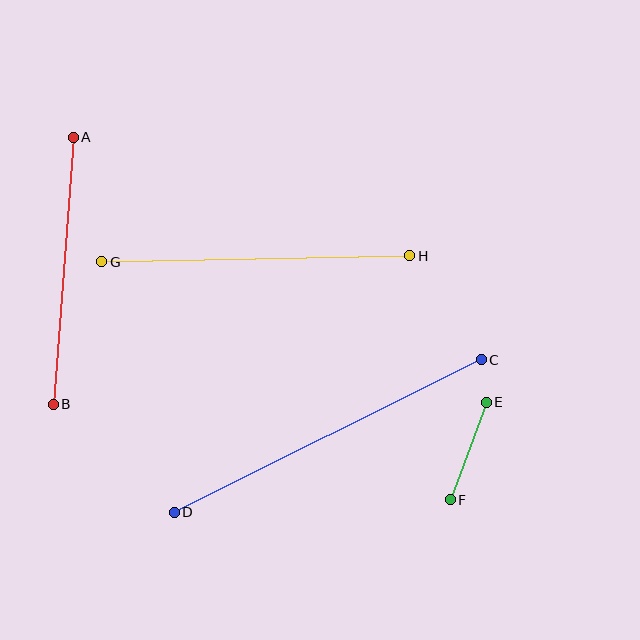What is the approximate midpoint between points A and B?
The midpoint is at approximately (63, 271) pixels.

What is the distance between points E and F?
The distance is approximately 104 pixels.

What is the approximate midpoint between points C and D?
The midpoint is at approximately (328, 436) pixels.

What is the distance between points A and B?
The distance is approximately 268 pixels.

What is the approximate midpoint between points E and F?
The midpoint is at approximately (468, 451) pixels.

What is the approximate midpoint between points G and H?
The midpoint is at approximately (256, 259) pixels.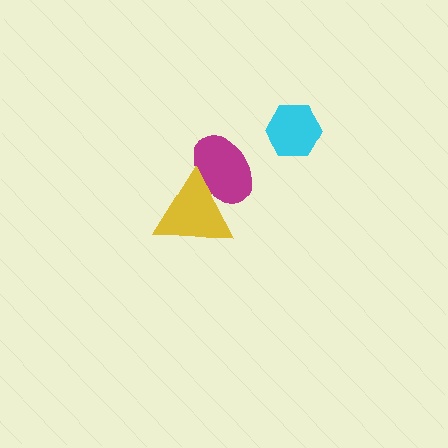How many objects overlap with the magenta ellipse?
1 object overlaps with the magenta ellipse.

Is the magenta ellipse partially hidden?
Yes, it is partially covered by another shape.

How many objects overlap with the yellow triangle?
1 object overlaps with the yellow triangle.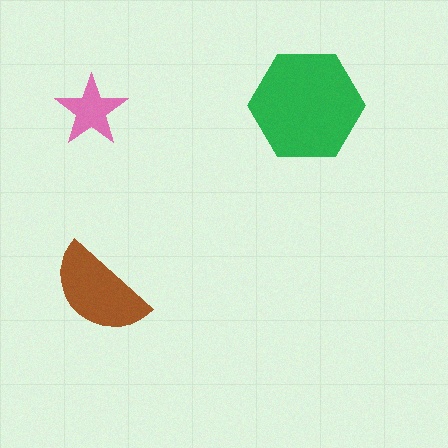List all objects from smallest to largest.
The pink star, the brown semicircle, the green hexagon.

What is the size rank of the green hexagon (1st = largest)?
1st.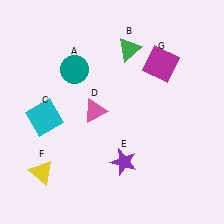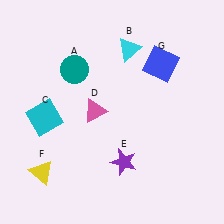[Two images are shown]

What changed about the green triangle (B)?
In Image 1, B is green. In Image 2, it changed to cyan.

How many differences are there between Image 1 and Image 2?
There are 2 differences between the two images.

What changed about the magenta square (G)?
In Image 1, G is magenta. In Image 2, it changed to blue.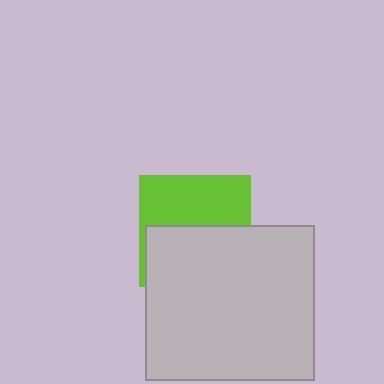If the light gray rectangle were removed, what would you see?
You would see the complete lime square.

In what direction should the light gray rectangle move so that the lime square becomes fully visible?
The light gray rectangle should move down. That is the shortest direction to clear the overlap and leave the lime square fully visible.